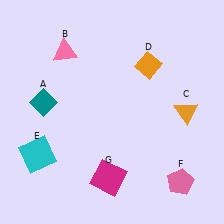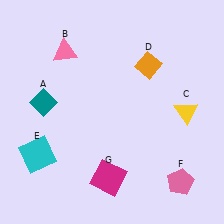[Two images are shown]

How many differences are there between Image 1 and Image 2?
There is 1 difference between the two images.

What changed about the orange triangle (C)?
In Image 1, C is orange. In Image 2, it changed to yellow.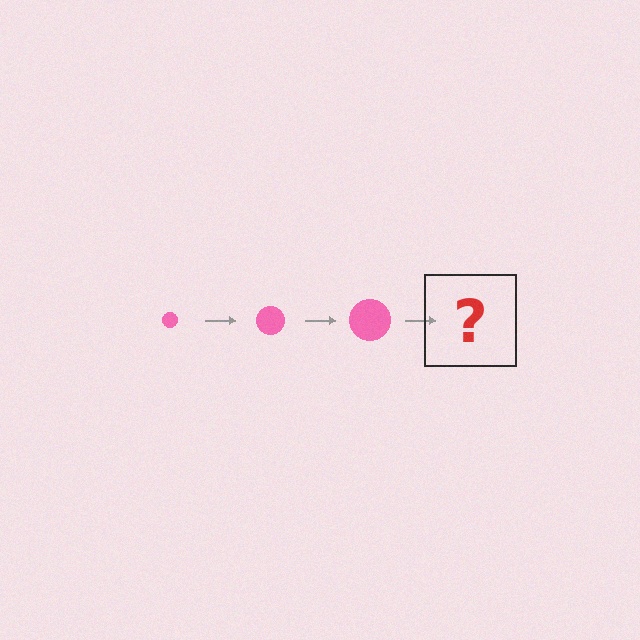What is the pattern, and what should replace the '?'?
The pattern is that the circle gets progressively larger each step. The '?' should be a pink circle, larger than the previous one.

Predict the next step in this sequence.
The next step is a pink circle, larger than the previous one.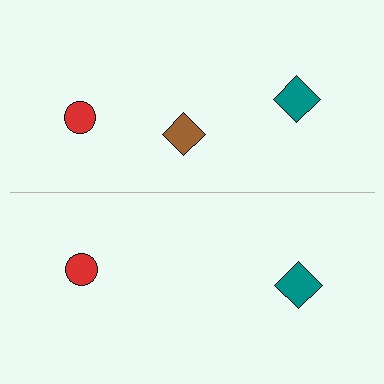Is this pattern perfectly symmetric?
No, the pattern is not perfectly symmetric. A brown diamond is missing from the bottom side.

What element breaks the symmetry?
A brown diamond is missing from the bottom side.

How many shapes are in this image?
There are 5 shapes in this image.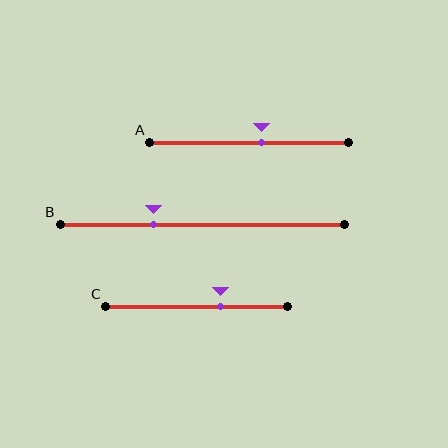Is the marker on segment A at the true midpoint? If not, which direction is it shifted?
No, the marker on segment A is shifted to the right by about 6% of the segment length.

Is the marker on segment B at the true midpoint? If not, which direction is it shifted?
No, the marker on segment B is shifted to the left by about 17% of the segment length.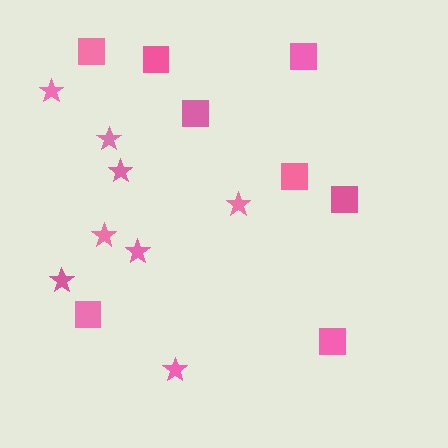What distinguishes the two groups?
There are 2 groups: one group of squares (8) and one group of stars (8).